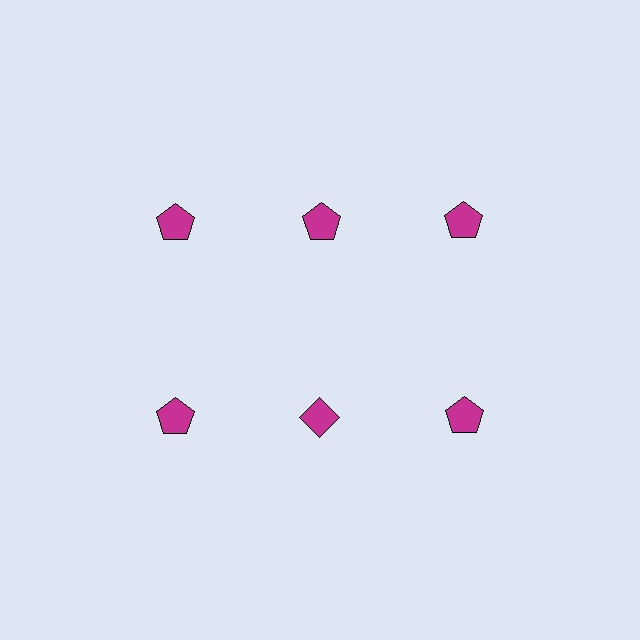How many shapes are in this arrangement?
There are 6 shapes arranged in a grid pattern.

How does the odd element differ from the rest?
It has a different shape: diamond instead of pentagon.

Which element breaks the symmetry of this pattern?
The magenta diamond in the second row, second from left column breaks the symmetry. All other shapes are magenta pentagons.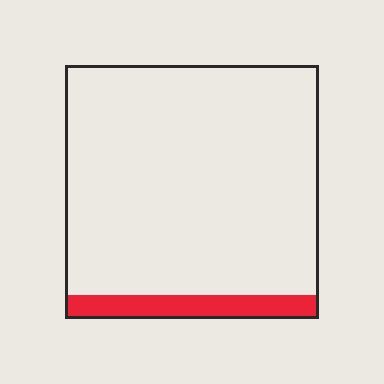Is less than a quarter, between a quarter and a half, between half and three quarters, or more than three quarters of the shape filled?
Less than a quarter.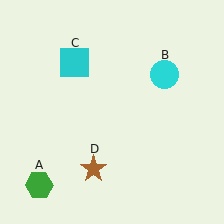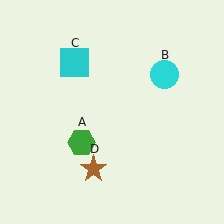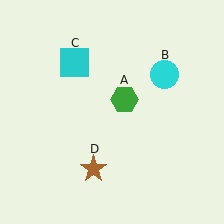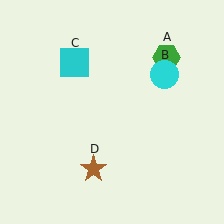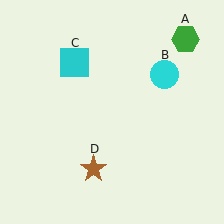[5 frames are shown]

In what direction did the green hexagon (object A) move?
The green hexagon (object A) moved up and to the right.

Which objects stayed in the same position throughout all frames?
Cyan circle (object B) and cyan square (object C) and brown star (object D) remained stationary.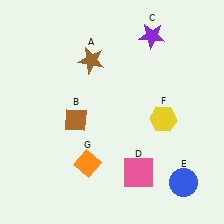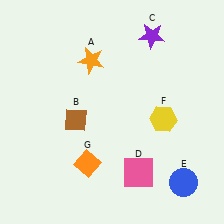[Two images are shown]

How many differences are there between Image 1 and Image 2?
There is 1 difference between the two images.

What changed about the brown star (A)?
In Image 1, A is brown. In Image 2, it changed to orange.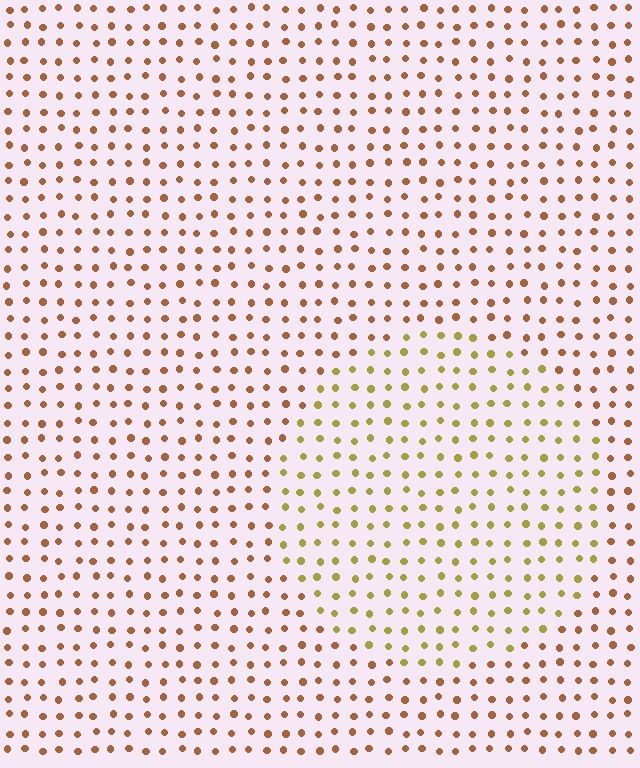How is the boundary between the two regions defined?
The boundary is defined purely by a slight shift in hue (about 37 degrees). Spacing, size, and orientation are identical on both sides.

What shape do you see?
I see a circle.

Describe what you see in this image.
The image is filled with small brown elements in a uniform arrangement. A circle-shaped region is visible where the elements are tinted to a slightly different hue, forming a subtle color boundary.